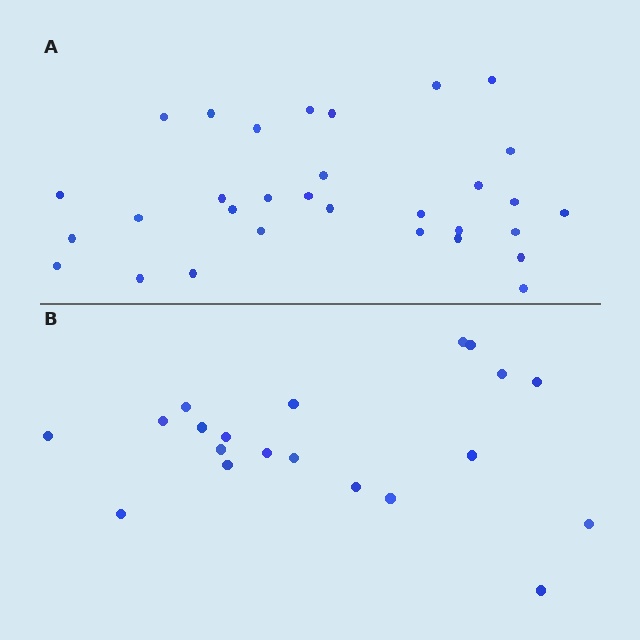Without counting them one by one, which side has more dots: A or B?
Region A (the top region) has more dots.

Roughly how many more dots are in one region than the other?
Region A has roughly 12 or so more dots than region B.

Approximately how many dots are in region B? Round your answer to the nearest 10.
About 20 dots.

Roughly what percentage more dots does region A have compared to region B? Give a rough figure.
About 55% more.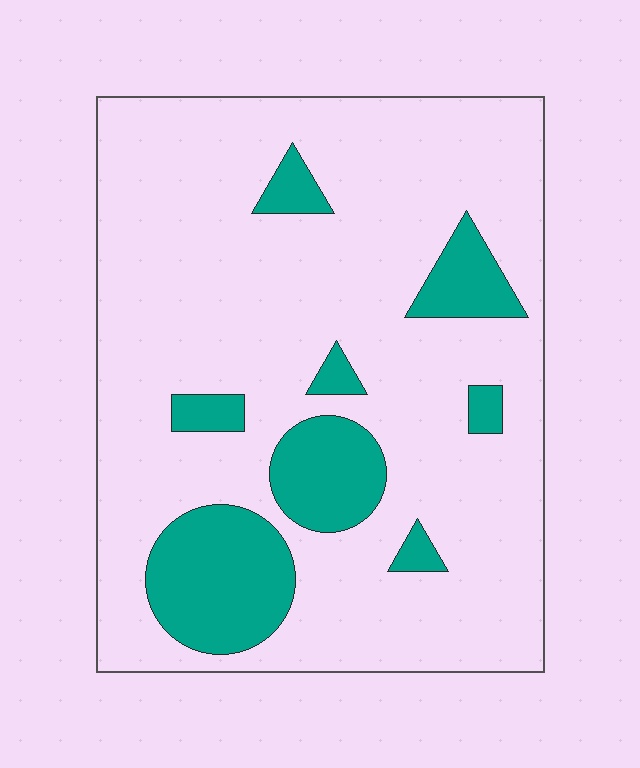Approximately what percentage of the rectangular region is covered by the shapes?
Approximately 20%.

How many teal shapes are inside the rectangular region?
8.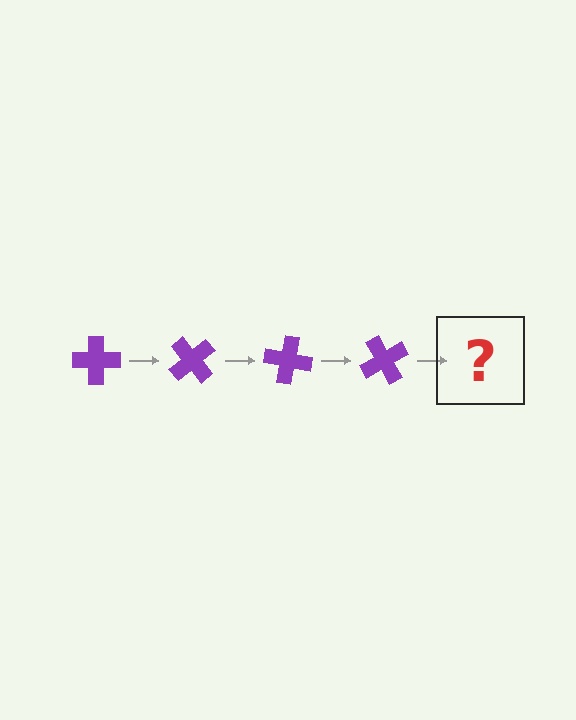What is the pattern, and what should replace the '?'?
The pattern is that the cross rotates 50 degrees each step. The '?' should be a purple cross rotated 200 degrees.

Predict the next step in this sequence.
The next step is a purple cross rotated 200 degrees.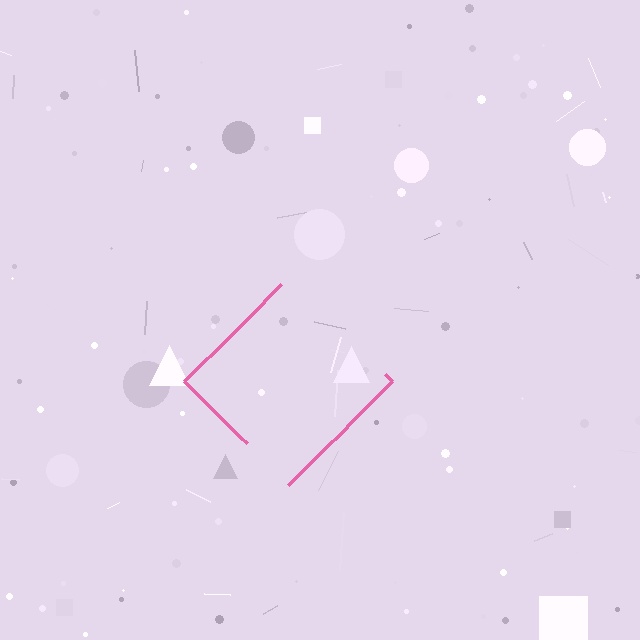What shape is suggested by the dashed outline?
The dashed outline suggests a diamond.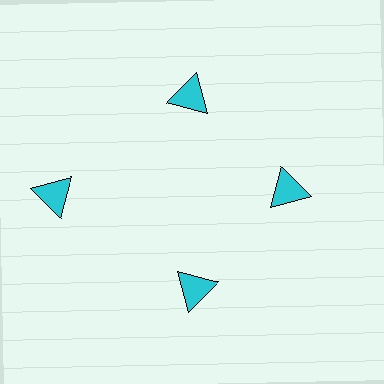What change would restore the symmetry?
The symmetry would be restored by moving it inward, back onto the ring so that all 4 triangles sit at equal angles and equal distance from the center.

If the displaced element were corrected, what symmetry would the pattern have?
It would have 4-fold rotational symmetry — the pattern would map onto itself every 90 degrees.